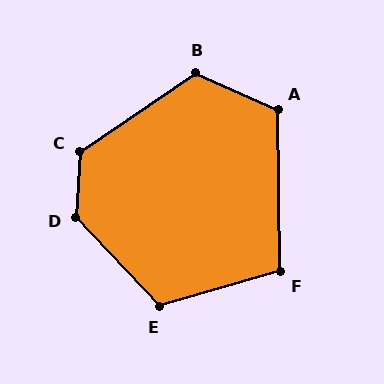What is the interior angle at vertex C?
Approximately 128 degrees (obtuse).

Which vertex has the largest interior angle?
D, at approximately 133 degrees.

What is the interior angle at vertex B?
Approximately 122 degrees (obtuse).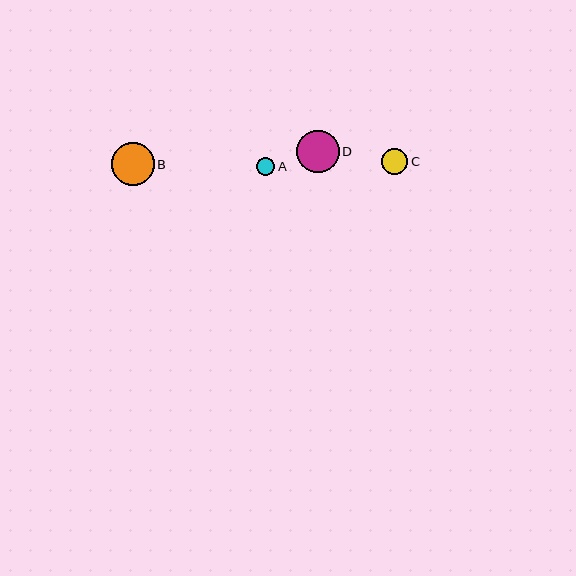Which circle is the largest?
Circle B is the largest with a size of approximately 42 pixels.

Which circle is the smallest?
Circle A is the smallest with a size of approximately 18 pixels.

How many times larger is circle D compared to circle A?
Circle D is approximately 2.3 times the size of circle A.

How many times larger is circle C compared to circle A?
Circle C is approximately 1.4 times the size of circle A.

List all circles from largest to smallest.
From largest to smallest: B, D, C, A.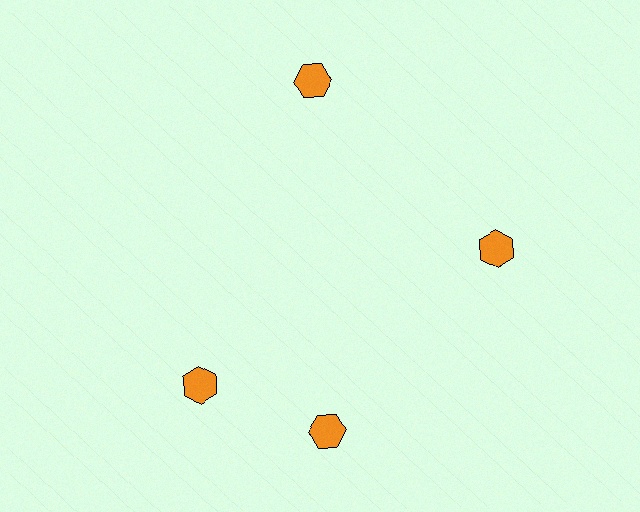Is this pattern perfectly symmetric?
No. The 4 orange hexagons are arranged in a ring, but one element near the 9 o'clock position is rotated out of alignment along the ring, breaking the 4-fold rotational symmetry.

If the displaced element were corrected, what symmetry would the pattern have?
It would have 4-fold rotational symmetry — the pattern would map onto itself every 90 degrees.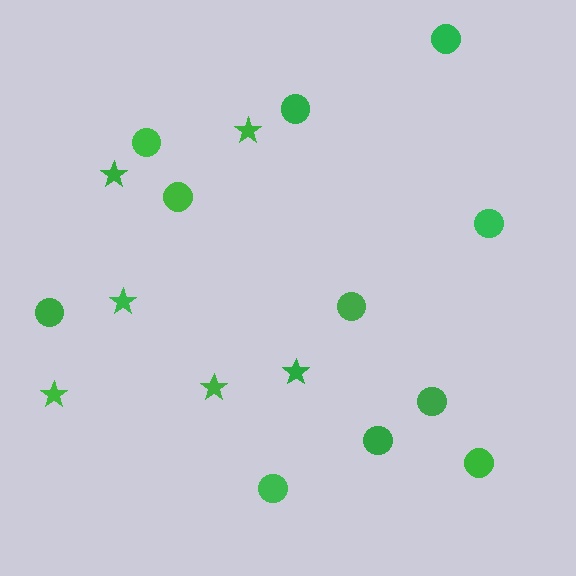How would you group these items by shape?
There are 2 groups: one group of stars (6) and one group of circles (11).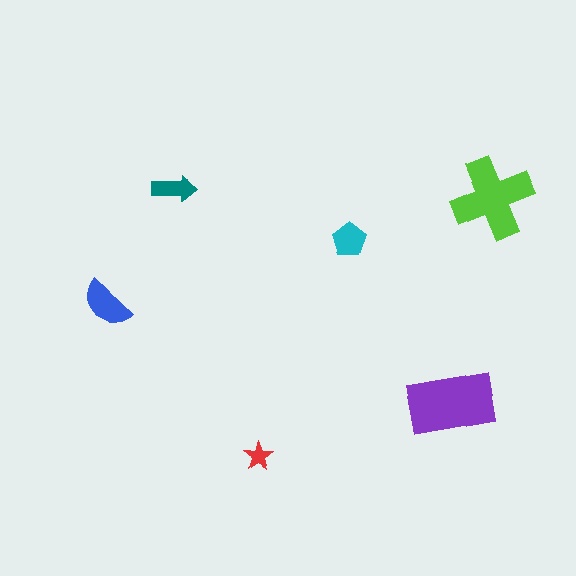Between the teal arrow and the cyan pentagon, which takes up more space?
The cyan pentagon.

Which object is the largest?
The purple rectangle.